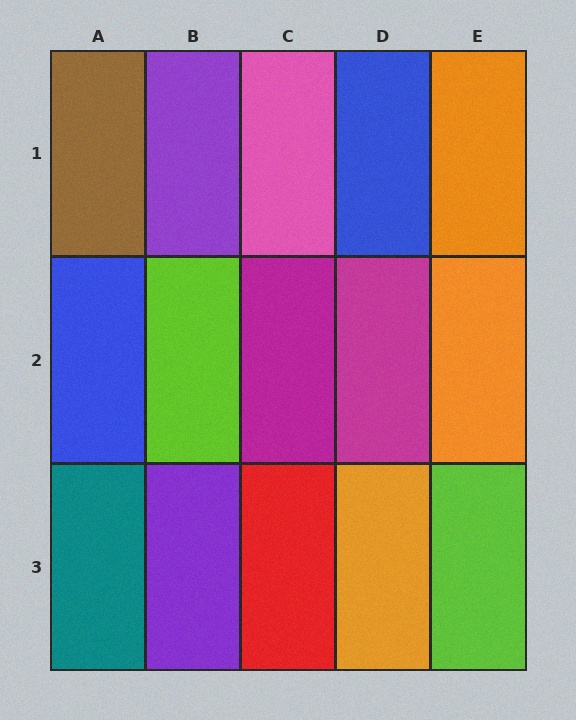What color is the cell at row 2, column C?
Magenta.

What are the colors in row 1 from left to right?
Brown, purple, pink, blue, orange.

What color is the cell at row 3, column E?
Lime.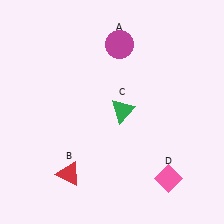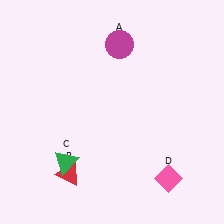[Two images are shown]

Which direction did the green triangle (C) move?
The green triangle (C) moved left.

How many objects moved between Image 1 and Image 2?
1 object moved between the two images.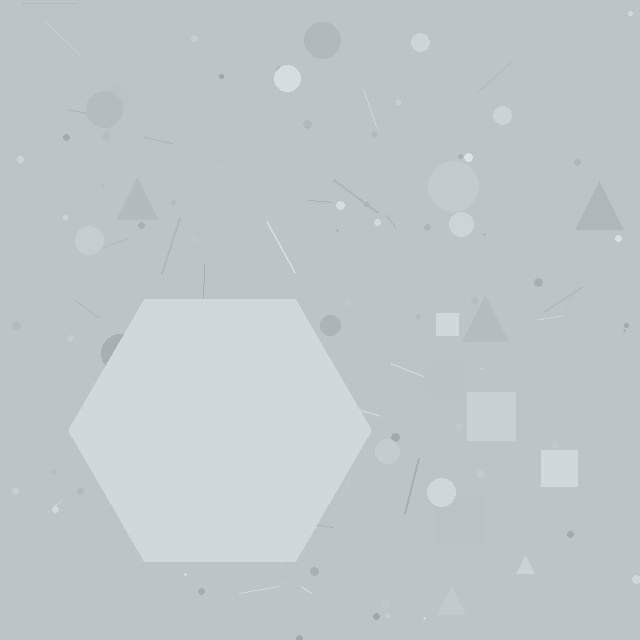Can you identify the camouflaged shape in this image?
The camouflaged shape is a hexagon.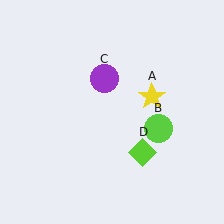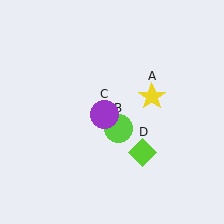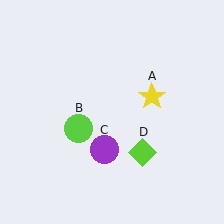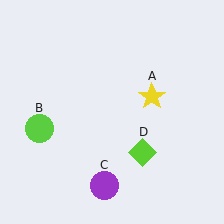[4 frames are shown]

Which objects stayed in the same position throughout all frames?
Yellow star (object A) and lime diamond (object D) remained stationary.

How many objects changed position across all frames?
2 objects changed position: lime circle (object B), purple circle (object C).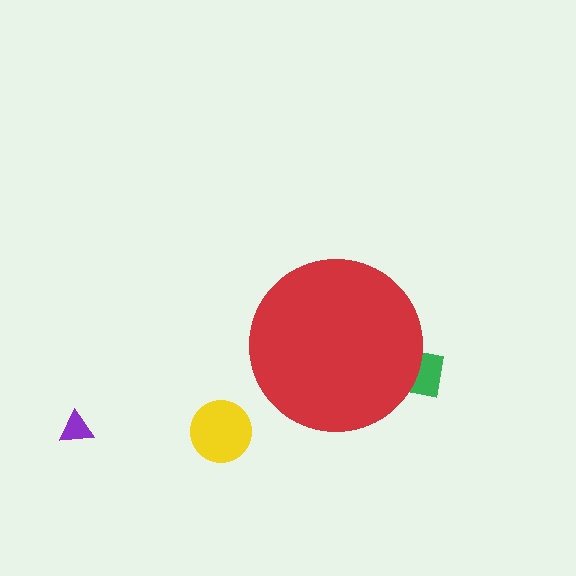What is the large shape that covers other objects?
A red circle.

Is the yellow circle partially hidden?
No, the yellow circle is fully visible.